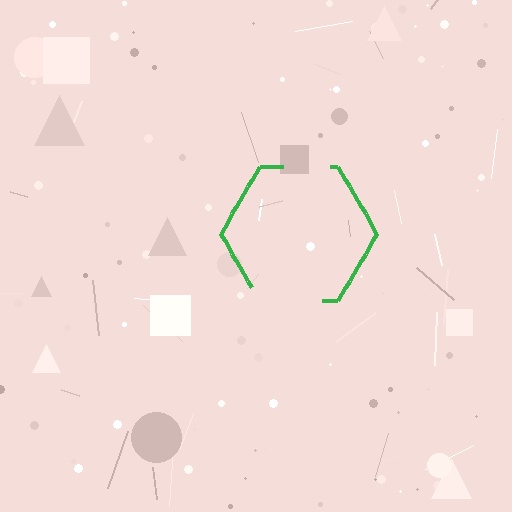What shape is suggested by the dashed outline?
The dashed outline suggests a hexagon.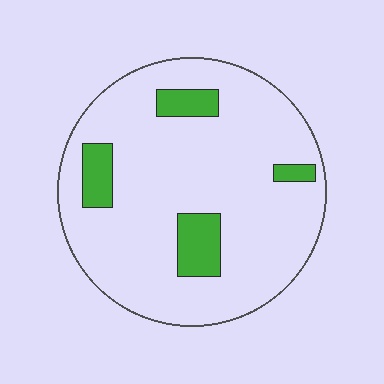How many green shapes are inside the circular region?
4.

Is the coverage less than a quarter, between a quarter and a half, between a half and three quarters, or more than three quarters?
Less than a quarter.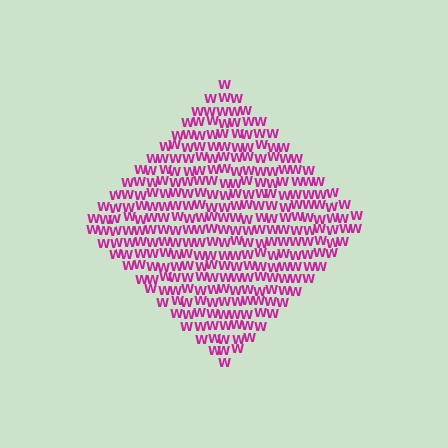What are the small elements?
The small elements are letter W's.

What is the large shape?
The large shape is a diamond.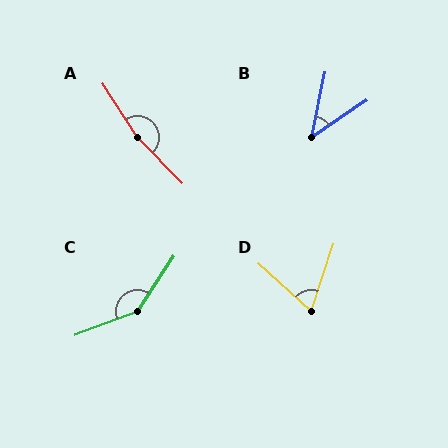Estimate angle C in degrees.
Approximately 144 degrees.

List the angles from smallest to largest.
B (44°), D (66°), C (144°), A (169°).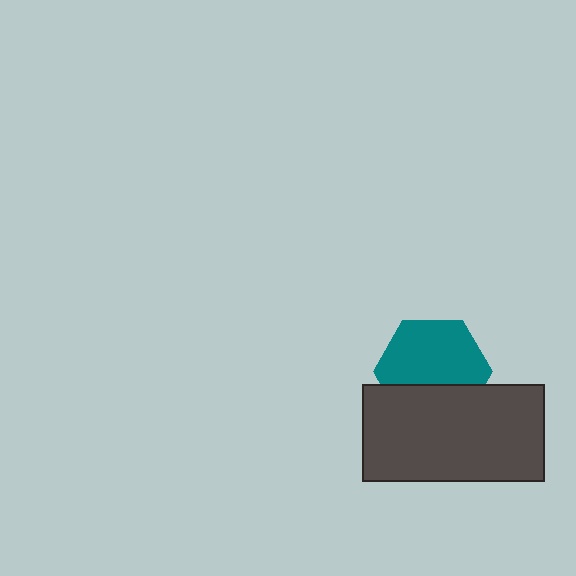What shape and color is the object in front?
The object in front is a dark gray rectangle.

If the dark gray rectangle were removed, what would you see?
You would see the complete teal hexagon.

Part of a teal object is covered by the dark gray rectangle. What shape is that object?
It is a hexagon.